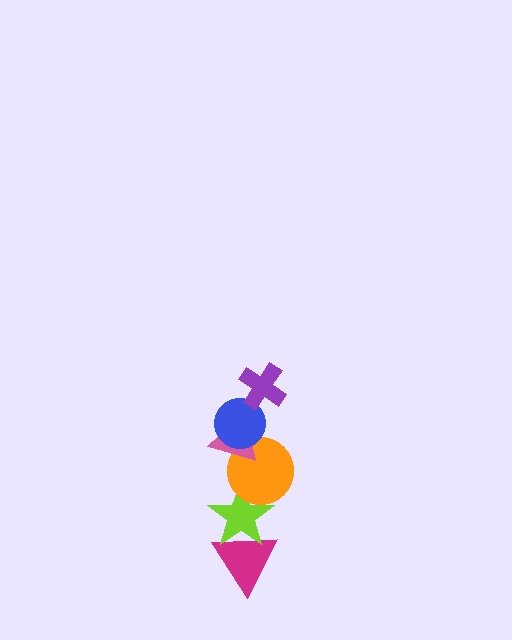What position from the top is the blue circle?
The blue circle is 2nd from the top.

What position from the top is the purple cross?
The purple cross is 1st from the top.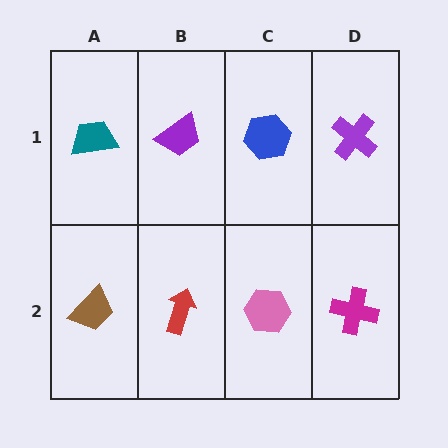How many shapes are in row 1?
4 shapes.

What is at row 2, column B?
A red arrow.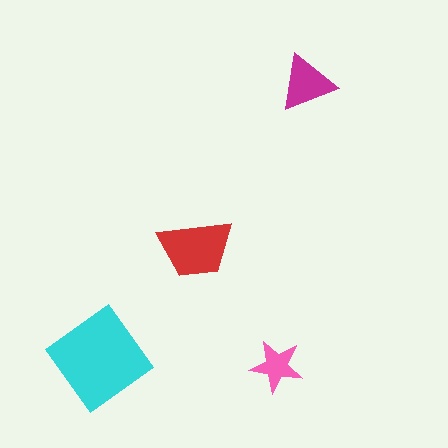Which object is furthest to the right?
The magenta triangle is rightmost.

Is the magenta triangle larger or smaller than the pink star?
Larger.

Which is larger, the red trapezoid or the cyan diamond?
The cyan diamond.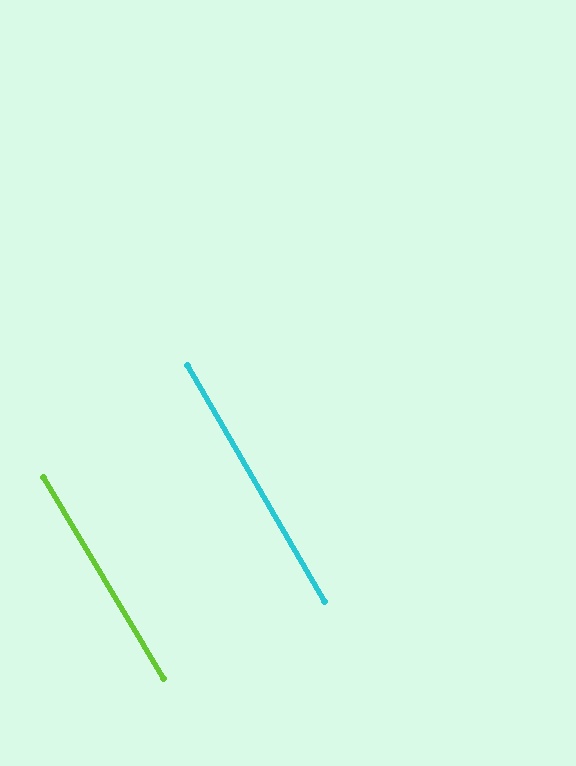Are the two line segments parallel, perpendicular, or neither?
Parallel — their directions differ by only 0.7°.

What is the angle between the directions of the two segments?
Approximately 1 degree.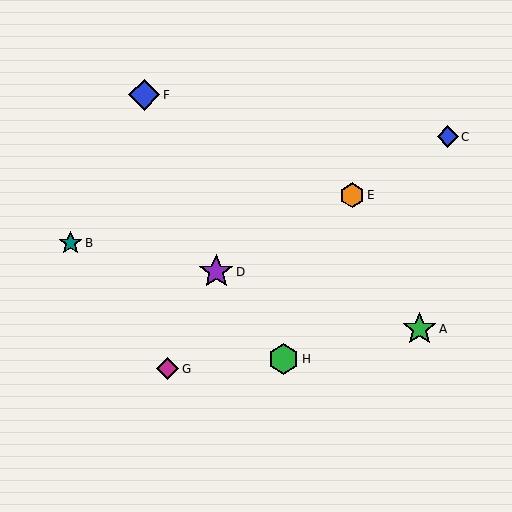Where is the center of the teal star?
The center of the teal star is at (71, 243).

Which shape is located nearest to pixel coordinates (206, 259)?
The purple star (labeled D) at (216, 272) is nearest to that location.